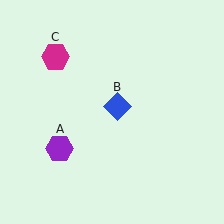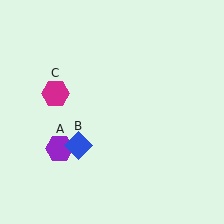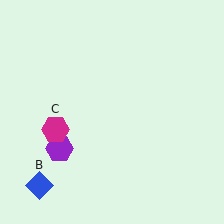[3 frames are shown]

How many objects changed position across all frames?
2 objects changed position: blue diamond (object B), magenta hexagon (object C).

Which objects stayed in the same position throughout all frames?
Purple hexagon (object A) remained stationary.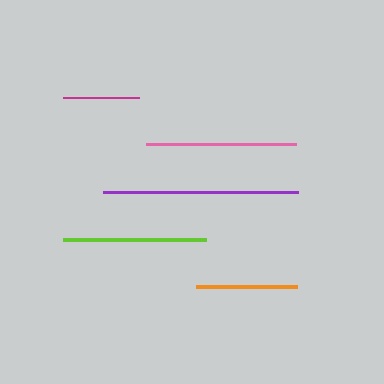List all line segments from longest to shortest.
From longest to shortest: purple, pink, lime, orange, magenta.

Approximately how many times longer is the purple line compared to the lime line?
The purple line is approximately 1.4 times the length of the lime line.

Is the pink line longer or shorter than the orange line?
The pink line is longer than the orange line.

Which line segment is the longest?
The purple line is the longest at approximately 195 pixels.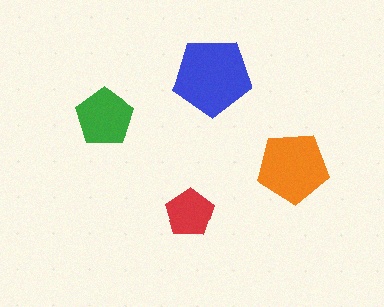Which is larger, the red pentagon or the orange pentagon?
The orange one.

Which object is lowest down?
The red pentagon is bottommost.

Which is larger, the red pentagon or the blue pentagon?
The blue one.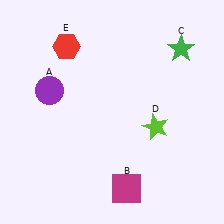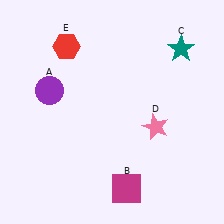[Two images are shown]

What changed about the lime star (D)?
In Image 1, D is lime. In Image 2, it changed to pink.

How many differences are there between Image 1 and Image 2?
There are 2 differences between the two images.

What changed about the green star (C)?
In Image 1, C is green. In Image 2, it changed to teal.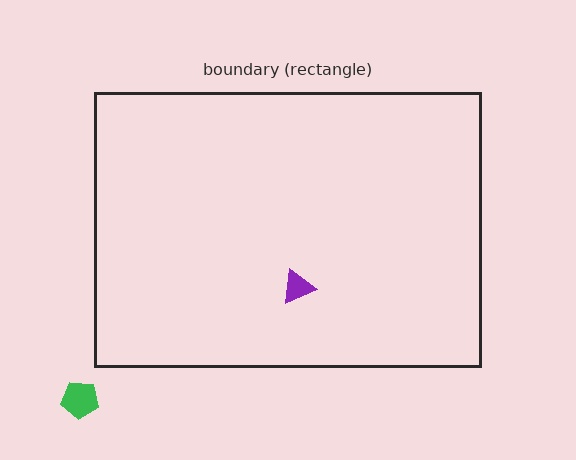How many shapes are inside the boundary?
1 inside, 1 outside.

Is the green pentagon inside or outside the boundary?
Outside.